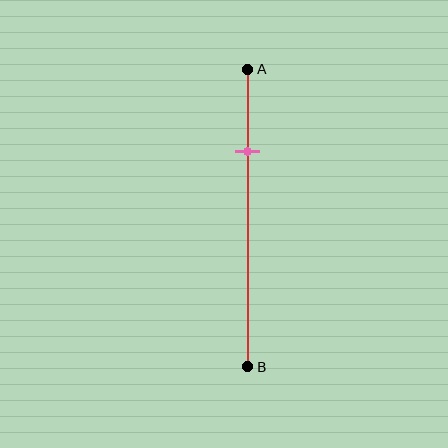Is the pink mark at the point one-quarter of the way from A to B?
Yes, the mark is approximately at the one-quarter point.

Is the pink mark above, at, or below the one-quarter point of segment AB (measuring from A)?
The pink mark is approximately at the one-quarter point of segment AB.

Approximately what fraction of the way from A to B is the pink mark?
The pink mark is approximately 30% of the way from A to B.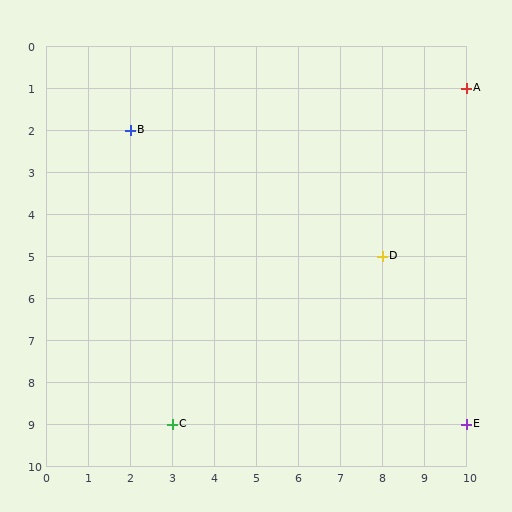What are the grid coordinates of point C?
Point C is at grid coordinates (3, 9).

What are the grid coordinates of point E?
Point E is at grid coordinates (10, 9).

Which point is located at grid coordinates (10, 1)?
Point A is at (10, 1).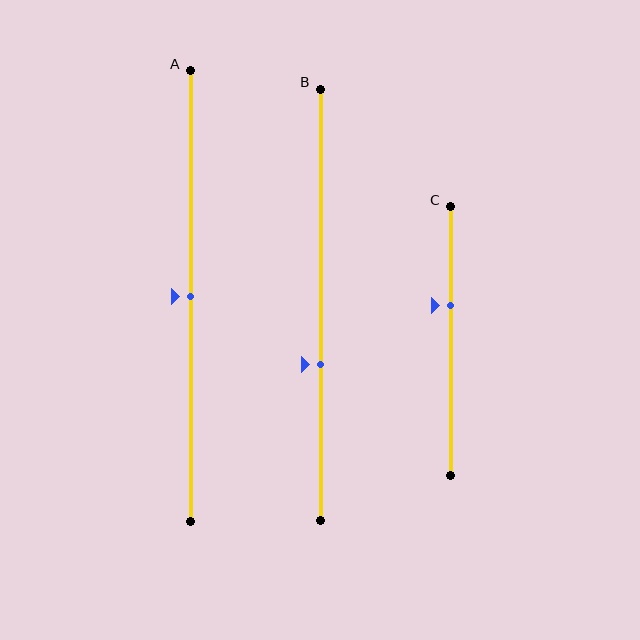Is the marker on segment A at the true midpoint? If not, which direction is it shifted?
Yes, the marker on segment A is at the true midpoint.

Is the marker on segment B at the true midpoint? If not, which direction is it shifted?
No, the marker on segment B is shifted downward by about 14% of the segment length.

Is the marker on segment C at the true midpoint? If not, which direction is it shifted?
No, the marker on segment C is shifted upward by about 13% of the segment length.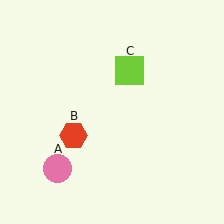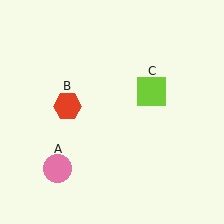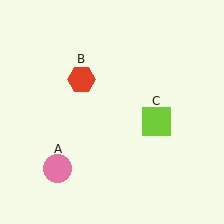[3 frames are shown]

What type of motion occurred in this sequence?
The red hexagon (object B), lime square (object C) rotated clockwise around the center of the scene.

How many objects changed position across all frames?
2 objects changed position: red hexagon (object B), lime square (object C).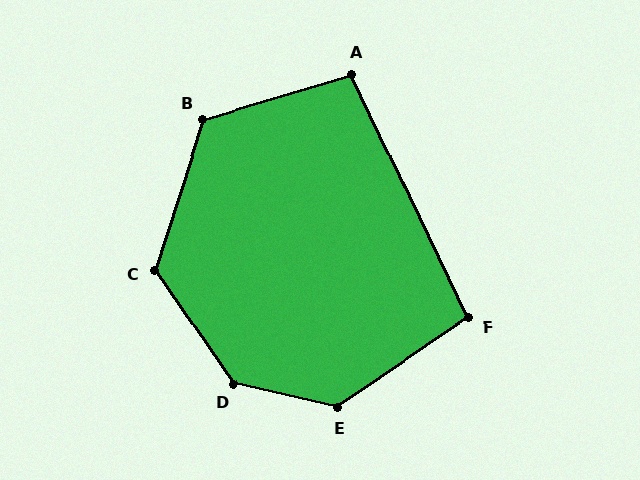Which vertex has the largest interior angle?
D, at approximately 137 degrees.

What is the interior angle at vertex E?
Approximately 133 degrees (obtuse).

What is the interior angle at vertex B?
Approximately 124 degrees (obtuse).